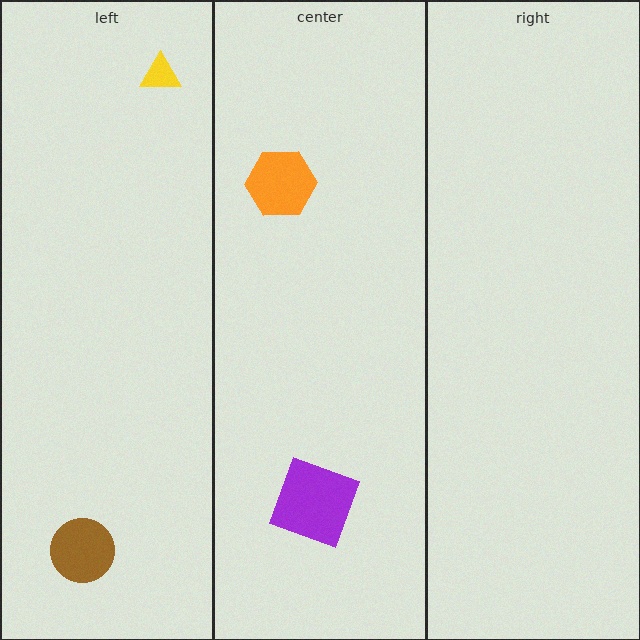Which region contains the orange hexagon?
The center region.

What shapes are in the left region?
The yellow triangle, the brown circle.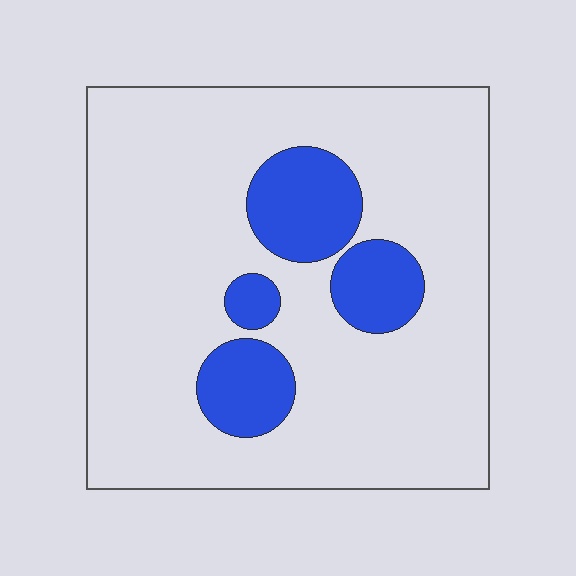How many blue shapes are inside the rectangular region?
4.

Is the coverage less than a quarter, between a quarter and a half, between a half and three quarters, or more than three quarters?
Less than a quarter.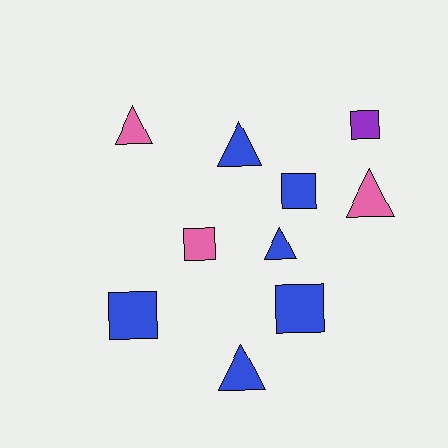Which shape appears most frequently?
Triangle, with 5 objects.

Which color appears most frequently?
Blue, with 6 objects.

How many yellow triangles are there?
There are no yellow triangles.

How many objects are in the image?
There are 10 objects.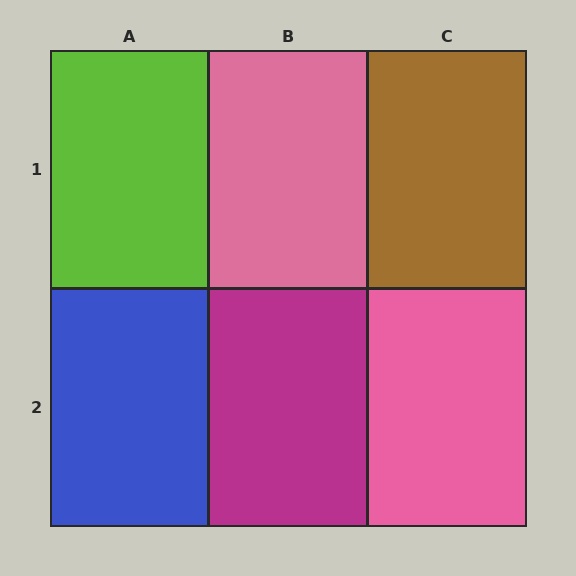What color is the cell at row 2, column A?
Blue.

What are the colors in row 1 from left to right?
Lime, pink, brown.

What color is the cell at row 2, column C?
Pink.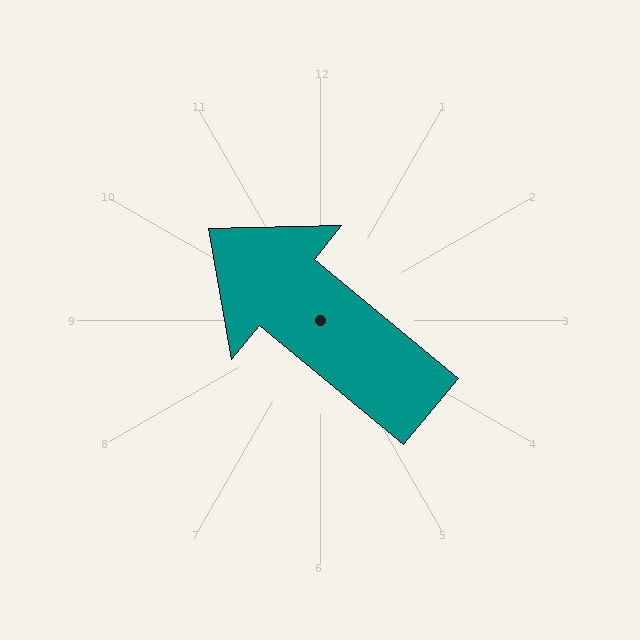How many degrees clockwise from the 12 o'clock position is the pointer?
Approximately 309 degrees.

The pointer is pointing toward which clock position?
Roughly 10 o'clock.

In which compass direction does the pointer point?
Northwest.